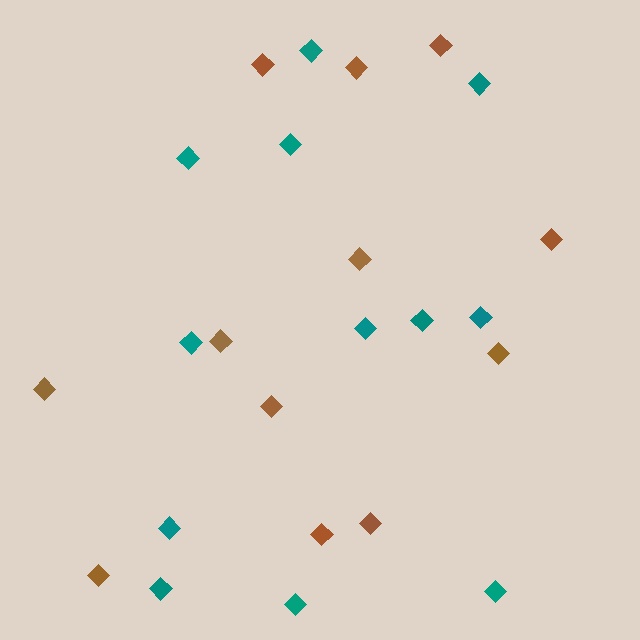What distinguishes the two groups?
There are 2 groups: one group of teal diamonds (12) and one group of brown diamonds (12).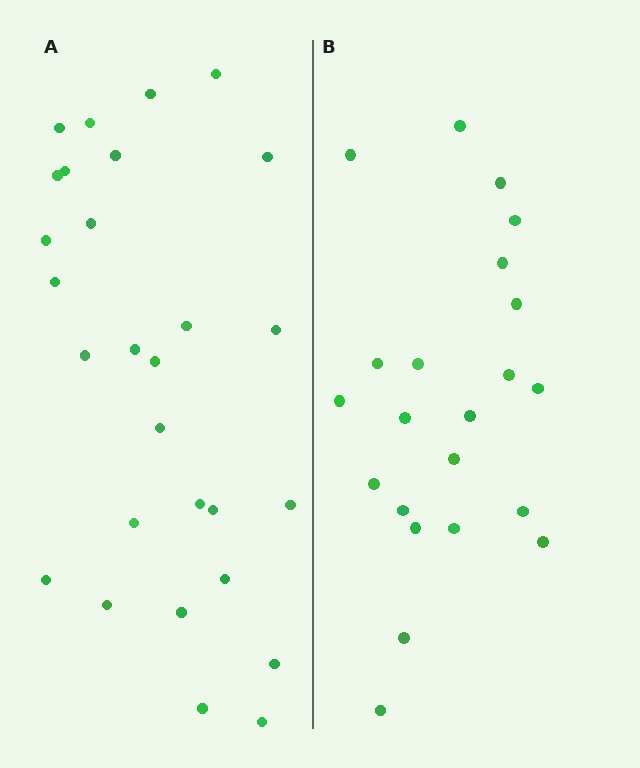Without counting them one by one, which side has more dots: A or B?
Region A (the left region) has more dots.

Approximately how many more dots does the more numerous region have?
Region A has about 6 more dots than region B.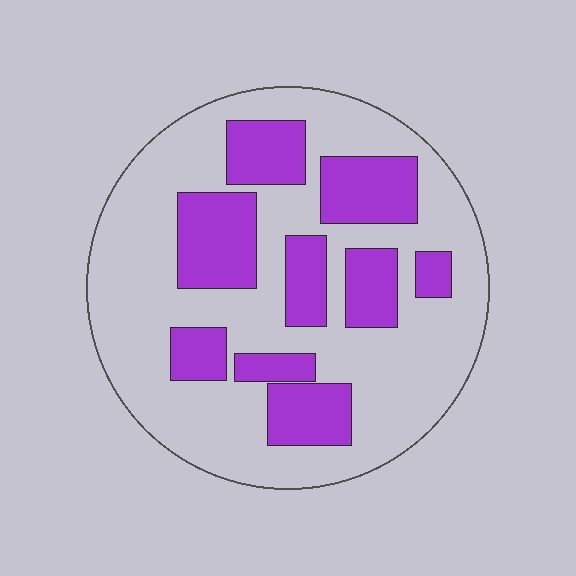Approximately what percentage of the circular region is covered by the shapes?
Approximately 30%.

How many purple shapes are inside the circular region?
9.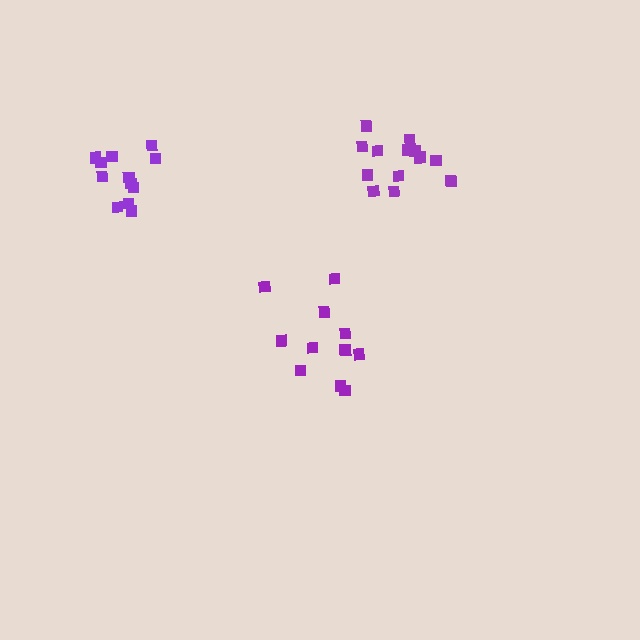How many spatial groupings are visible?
There are 3 spatial groupings.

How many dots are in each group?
Group 1: 14 dots, Group 2: 12 dots, Group 3: 11 dots (37 total).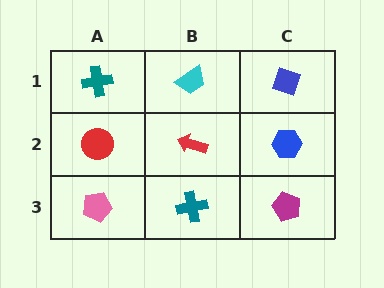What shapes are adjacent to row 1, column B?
A red arrow (row 2, column B), a teal cross (row 1, column A), a blue diamond (row 1, column C).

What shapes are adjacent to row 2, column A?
A teal cross (row 1, column A), a pink pentagon (row 3, column A), a red arrow (row 2, column B).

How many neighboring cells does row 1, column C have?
2.